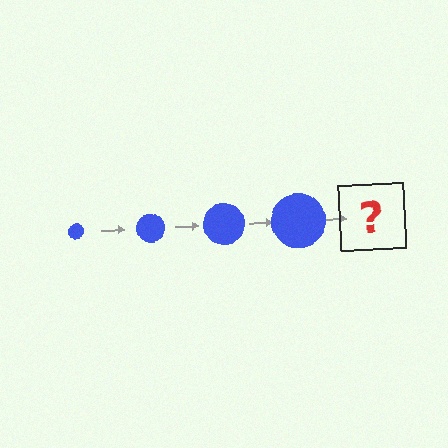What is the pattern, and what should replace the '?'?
The pattern is that the circle gets progressively larger each step. The '?' should be a blue circle, larger than the previous one.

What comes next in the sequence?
The next element should be a blue circle, larger than the previous one.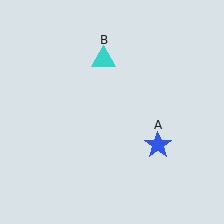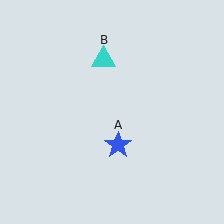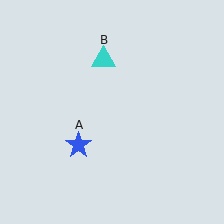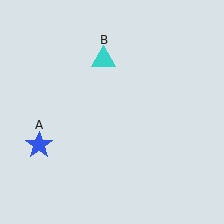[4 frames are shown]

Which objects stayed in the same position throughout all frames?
Cyan triangle (object B) remained stationary.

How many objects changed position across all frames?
1 object changed position: blue star (object A).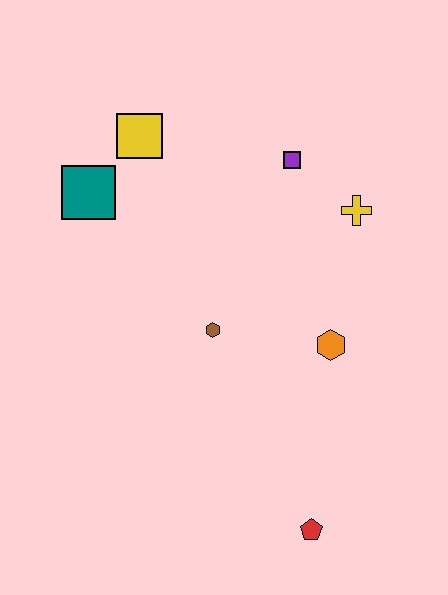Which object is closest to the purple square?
The yellow cross is closest to the purple square.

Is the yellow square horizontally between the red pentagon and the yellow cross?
No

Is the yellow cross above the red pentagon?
Yes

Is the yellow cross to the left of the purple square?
No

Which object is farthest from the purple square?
The red pentagon is farthest from the purple square.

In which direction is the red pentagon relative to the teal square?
The red pentagon is below the teal square.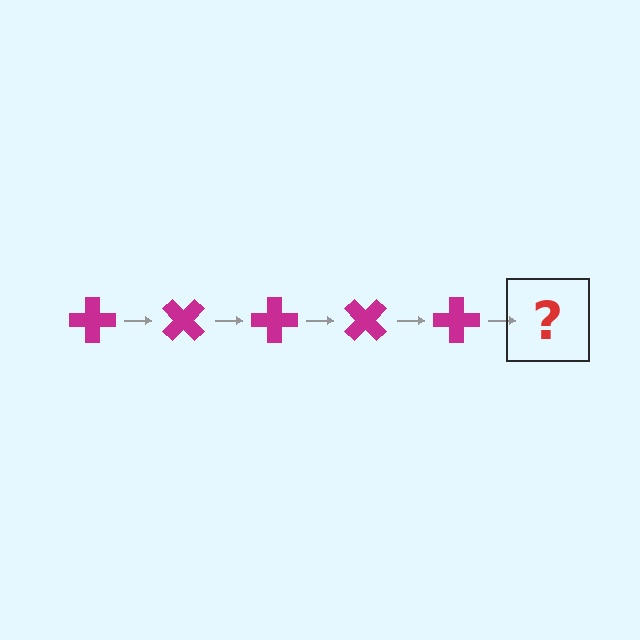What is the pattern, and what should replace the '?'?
The pattern is that the cross rotates 45 degrees each step. The '?' should be a magenta cross rotated 225 degrees.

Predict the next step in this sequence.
The next step is a magenta cross rotated 225 degrees.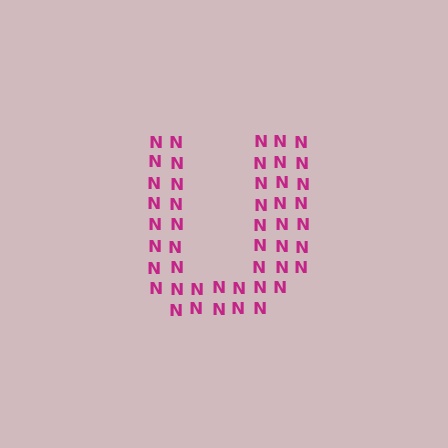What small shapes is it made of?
It is made of small letter N's.